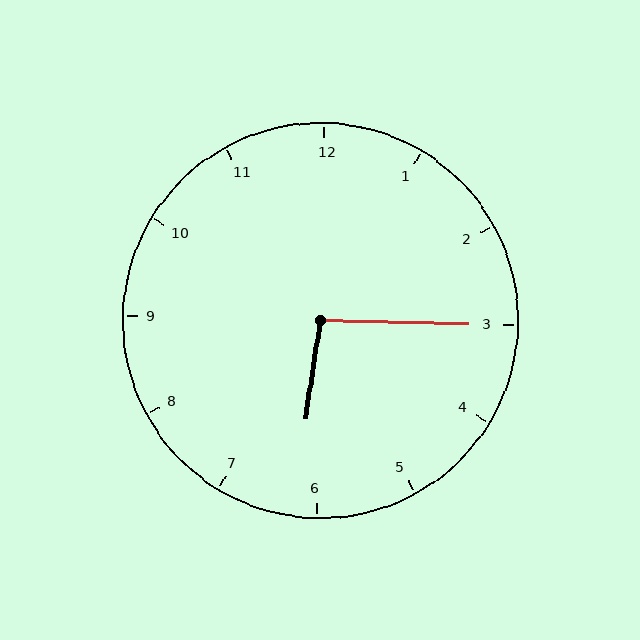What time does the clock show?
6:15.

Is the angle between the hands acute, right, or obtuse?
It is obtuse.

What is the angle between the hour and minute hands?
Approximately 98 degrees.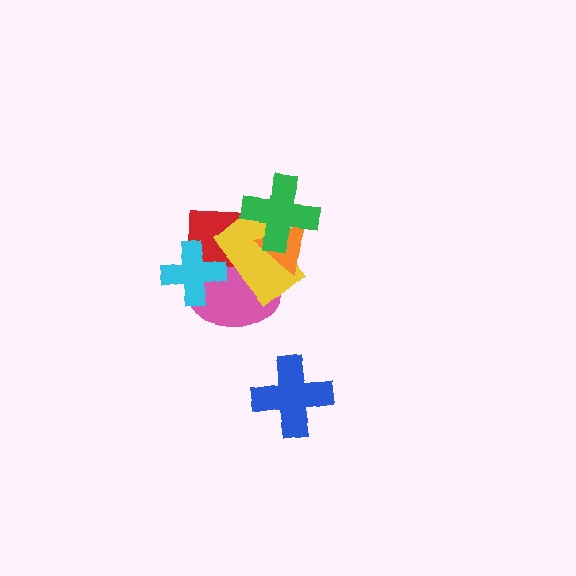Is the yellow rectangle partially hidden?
Yes, it is partially covered by another shape.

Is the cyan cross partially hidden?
No, no other shape covers it.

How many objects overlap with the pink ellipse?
3 objects overlap with the pink ellipse.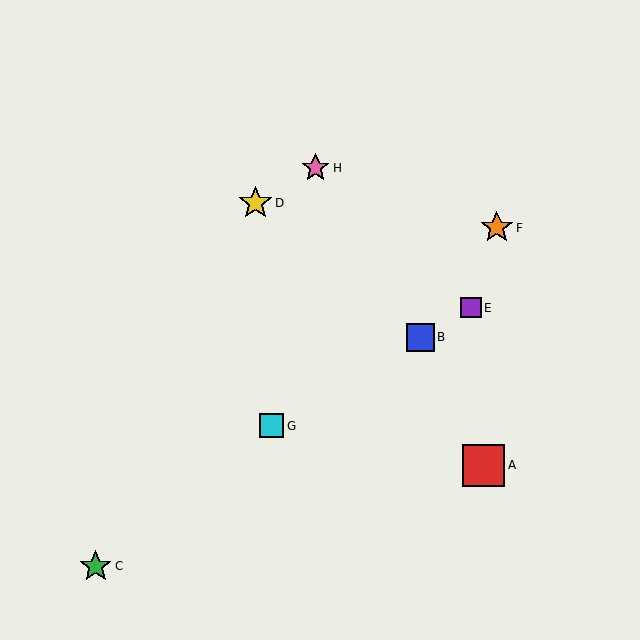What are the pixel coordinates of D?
Object D is at (256, 203).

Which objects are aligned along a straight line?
Objects B, E, G are aligned along a straight line.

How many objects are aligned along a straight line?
3 objects (B, E, G) are aligned along a straight line.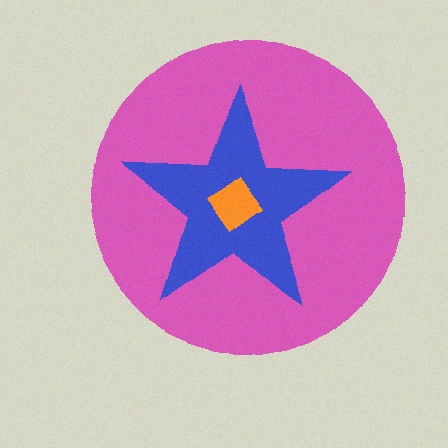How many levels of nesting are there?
3.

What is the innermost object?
The orange diamond.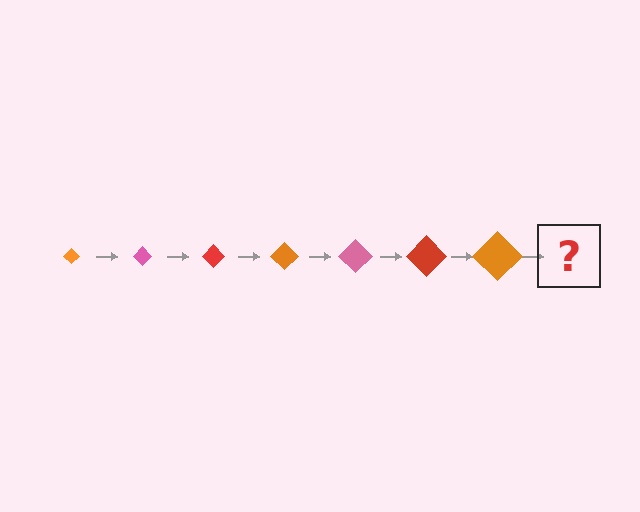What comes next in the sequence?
The next element should be a pink diamond, larger than the previous one.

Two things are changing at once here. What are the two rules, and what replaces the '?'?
The two rules are that the diamond grows larger each step and the color cycles through orange, pink, and red. The '?' should be a pink diamond, larger than the previous one.